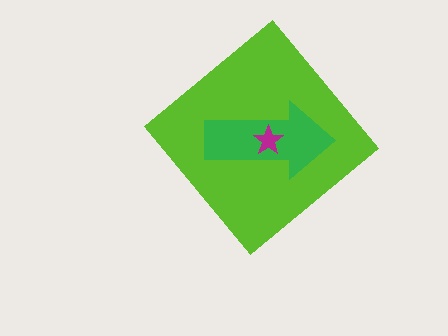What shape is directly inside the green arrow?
The magenta star.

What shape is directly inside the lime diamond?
The green arrow.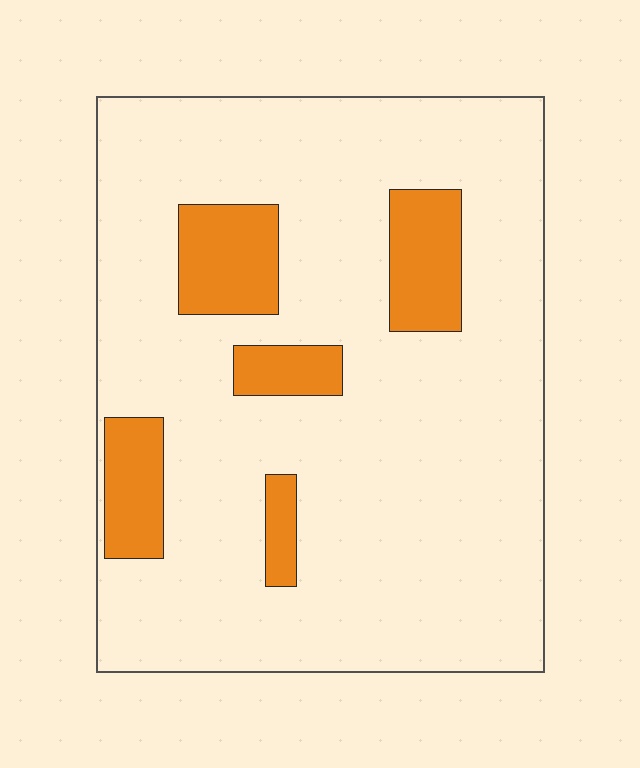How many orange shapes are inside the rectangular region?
5.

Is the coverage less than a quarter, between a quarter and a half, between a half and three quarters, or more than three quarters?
Less than a quarter.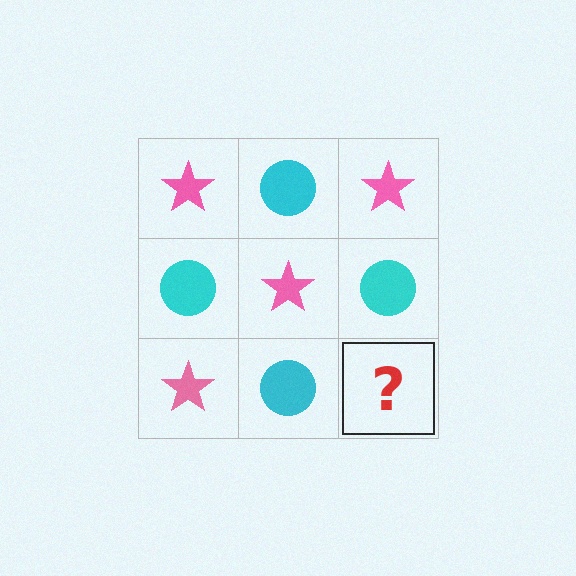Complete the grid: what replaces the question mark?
The question mark should be replaced with a pink star.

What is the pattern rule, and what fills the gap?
The rule is that it alternates pink star and cyan circle in a checkerboard pattern. The gap should be filled with a pink star.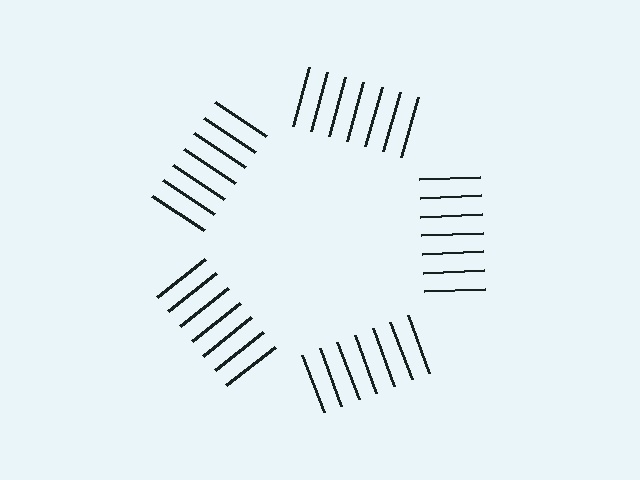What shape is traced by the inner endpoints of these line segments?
An illusory pentagon — the line segments terminate on its edges but no continuous stroke is drawn.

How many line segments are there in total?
35 — 7 along each of the 5 edges.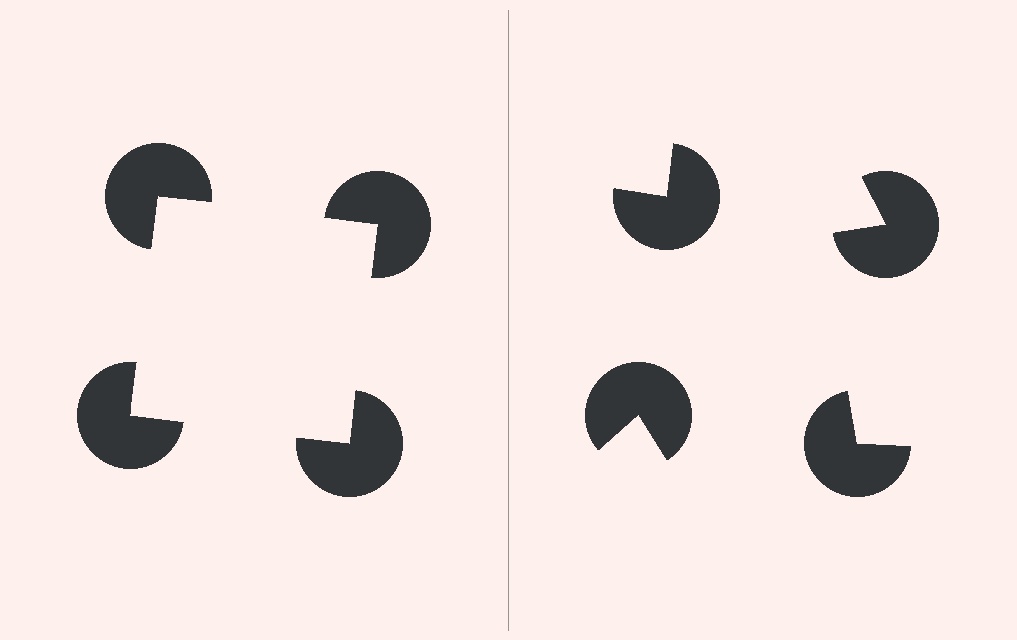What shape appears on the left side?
An illusory square.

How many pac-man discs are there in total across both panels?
8 — 4 on each side.